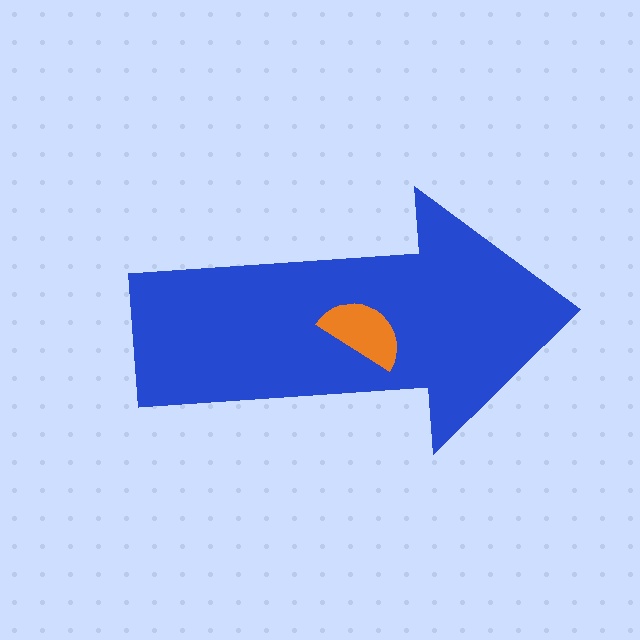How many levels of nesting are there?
2.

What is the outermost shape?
The blue arrow.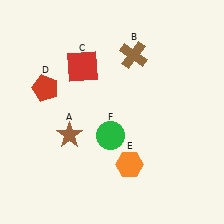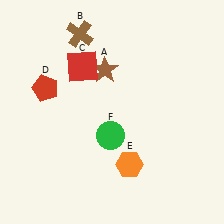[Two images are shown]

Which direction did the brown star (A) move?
The brown star (A) moved up.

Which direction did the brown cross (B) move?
The brown cross (B) moved left.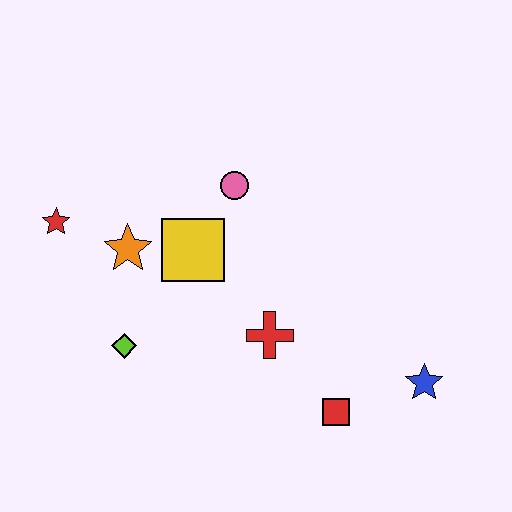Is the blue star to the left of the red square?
No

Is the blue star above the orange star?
No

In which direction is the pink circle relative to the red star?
The pink circle is to the right of the red star.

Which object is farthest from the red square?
The red star is farthest from the red square.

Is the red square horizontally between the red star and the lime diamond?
No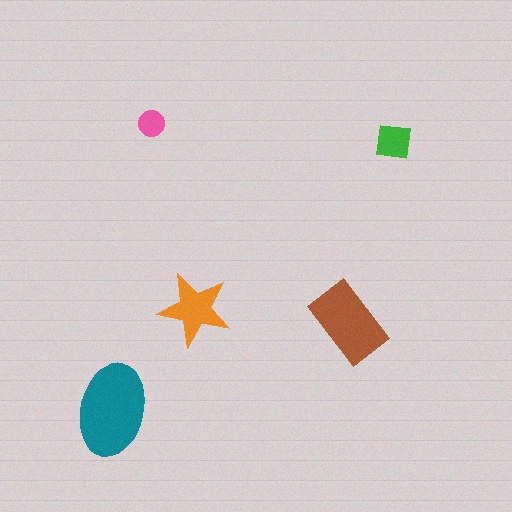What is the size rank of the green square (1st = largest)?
4th.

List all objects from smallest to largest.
The pink circle, the green square, the orange star, the brown rectangle, the teal ellipse.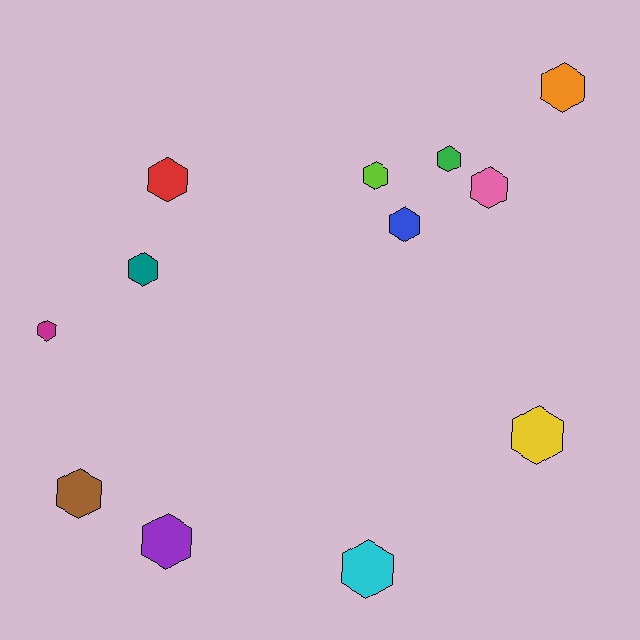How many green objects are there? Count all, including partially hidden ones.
There is 1 green object.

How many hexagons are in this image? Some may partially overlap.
There are 12 hexagons.